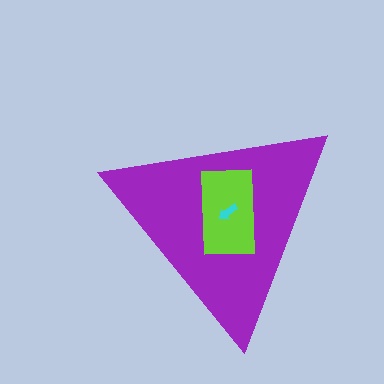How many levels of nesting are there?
3.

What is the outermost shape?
The purple triangle.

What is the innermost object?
The cyan arrow.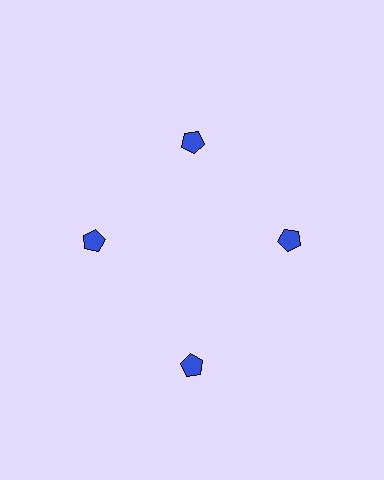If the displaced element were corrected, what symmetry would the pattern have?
It would have 4-fold rotational symmetry — the pattern would map onto itself every 90 degrees.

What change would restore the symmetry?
The symmetry would be restored by moving it inward, back onto the ring so that all 4 pentagons sit at equal angles and equal distance from the center.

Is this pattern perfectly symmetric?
No. The 4 blue pentagons are arranged in a ring, but one element near the 6 o'clock position is pushed outward from the center, breaking the 4-fold rotational symmetry.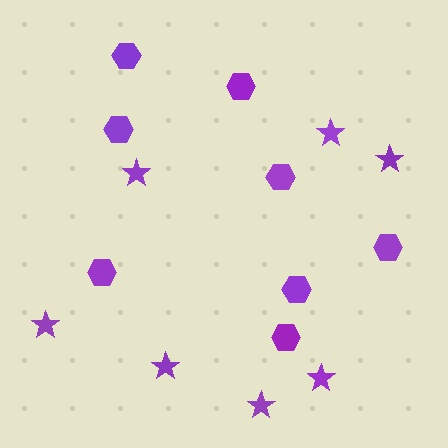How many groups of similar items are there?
There are 2 groups: one group of hexagons (8) and one group of stars (7).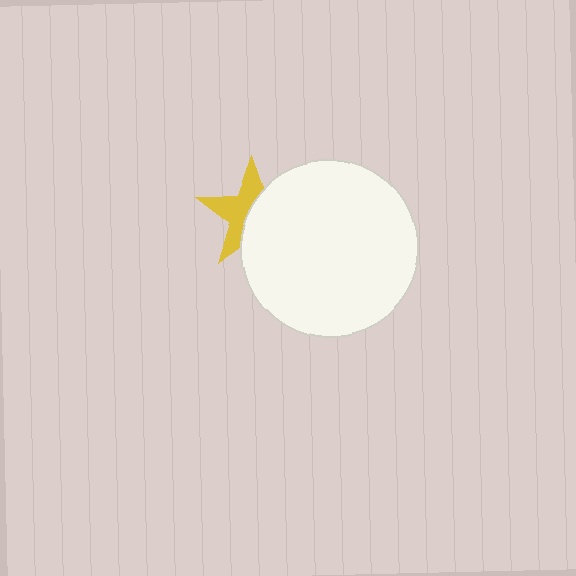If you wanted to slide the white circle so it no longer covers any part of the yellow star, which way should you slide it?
Slide it right — that is the most direct way to separate the two shapes.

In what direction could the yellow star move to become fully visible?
The yellow star could move left. That would shift it out from behind the white circle entirely.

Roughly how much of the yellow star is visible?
About half of it is visible (roughly 50%).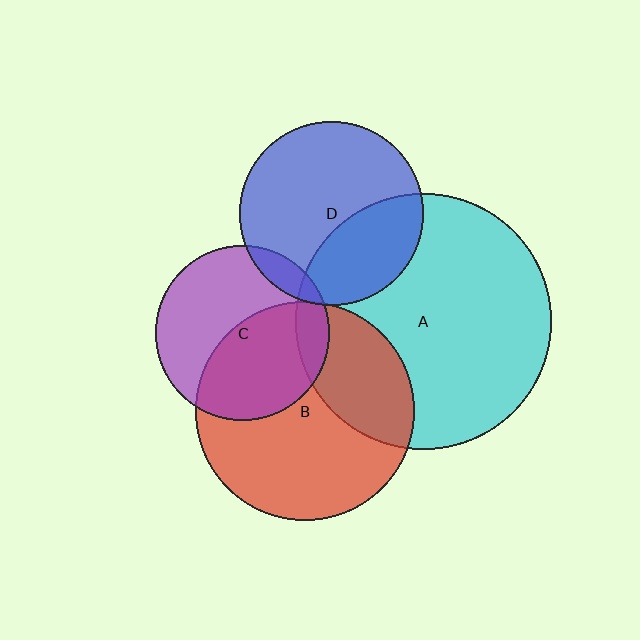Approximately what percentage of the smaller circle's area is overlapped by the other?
Approximately 50%.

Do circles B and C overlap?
Yes.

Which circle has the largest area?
Circle A (cyan).